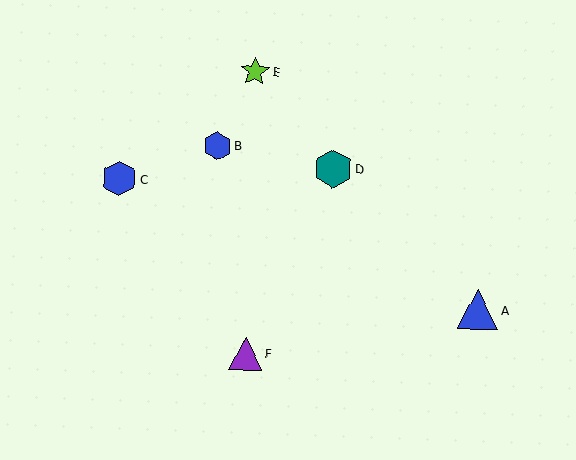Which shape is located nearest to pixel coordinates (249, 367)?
The purple triangle (labeled F) at (246, 353) is nearest to that location.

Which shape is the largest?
The blue triangle (labeled A) is the largest.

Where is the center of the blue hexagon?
The center of the blue hexagon is at (218, 146).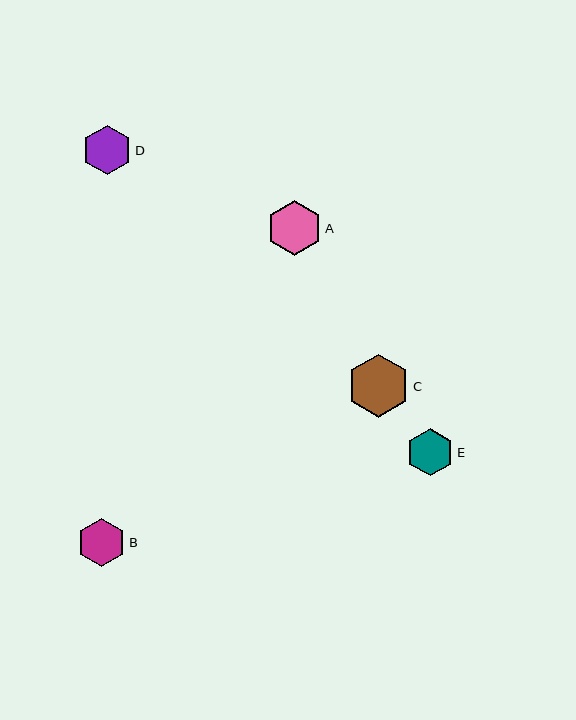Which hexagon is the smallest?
Hexagon E is the smallest with a size of approximately 47 pixels.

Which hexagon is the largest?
Hexagon C is the largest with a size of approximately 63 pixels.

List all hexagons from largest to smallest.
From largest to smallest: C, A, D, B, E.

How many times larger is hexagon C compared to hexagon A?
Hexagon C is approximately 1.1 times the size of hexagon A.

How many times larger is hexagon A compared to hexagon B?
Hexagon A is approximately 1.1 times the size of hexagon B.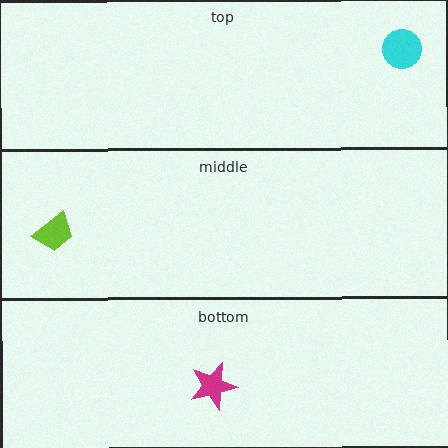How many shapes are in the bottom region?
1.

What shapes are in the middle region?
The lime trapezoid.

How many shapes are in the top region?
1.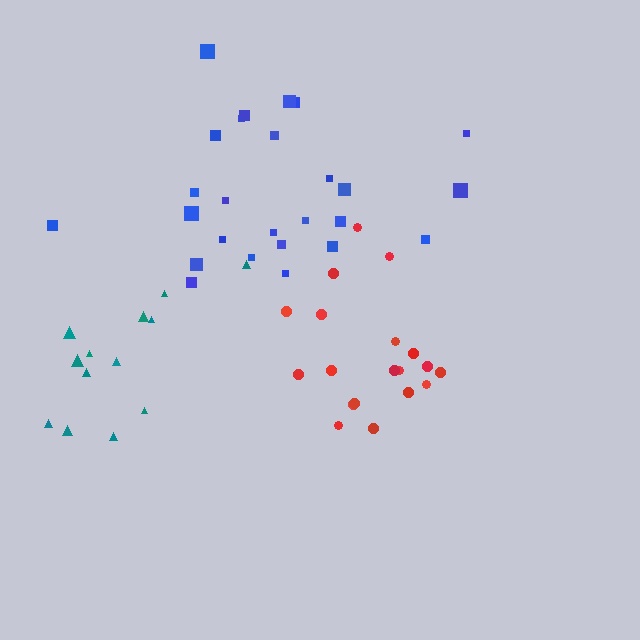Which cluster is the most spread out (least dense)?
Teal.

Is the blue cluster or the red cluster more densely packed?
Blue.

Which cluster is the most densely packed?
Blue.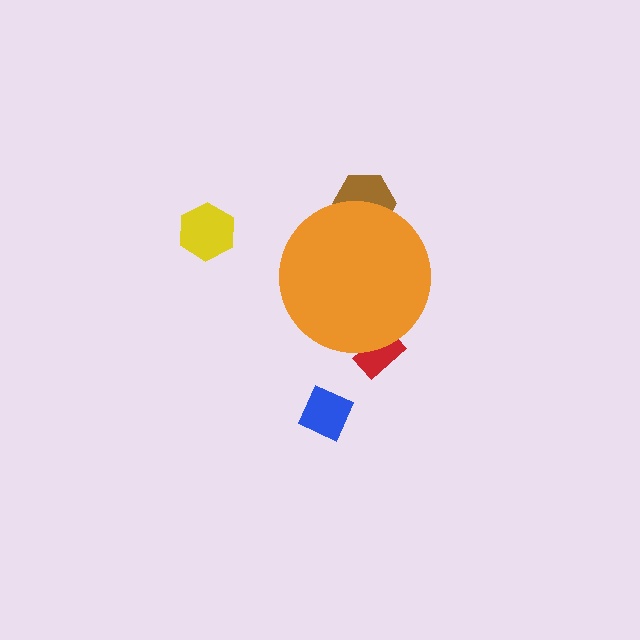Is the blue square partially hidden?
No, the blue square is fully visible.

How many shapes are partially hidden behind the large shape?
2 shapes are partially hidden.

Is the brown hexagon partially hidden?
Yes, the brown hexagon is partially hidden behind the orange circle.